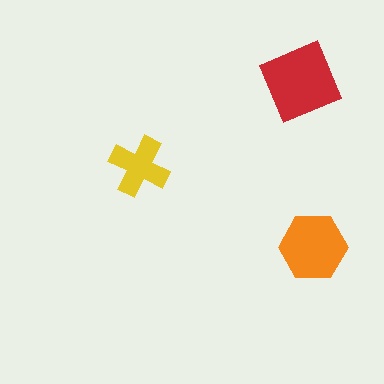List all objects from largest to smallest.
The red diamond, the orange hexagon, the yellow cross.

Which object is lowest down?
The orange hexagon is bottommost.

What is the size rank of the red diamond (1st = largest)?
1st.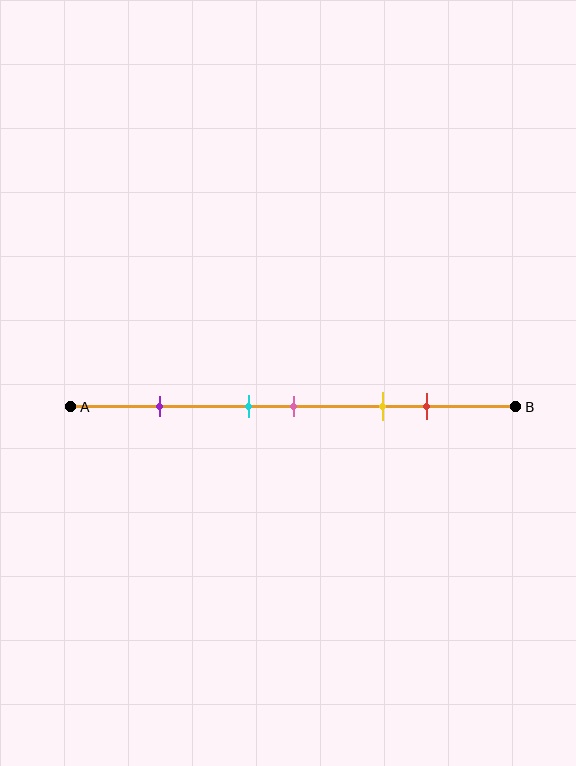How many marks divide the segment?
There are 5 marks dividing the segment.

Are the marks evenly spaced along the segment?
No, the marks are not evenly spaced.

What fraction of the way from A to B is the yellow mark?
The yellow mark is approximately 70% (0.7) of the way from A to B.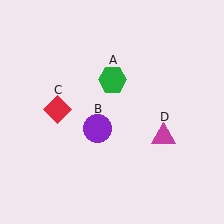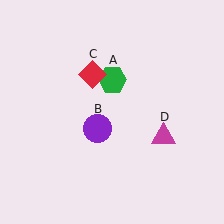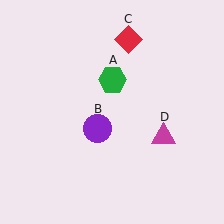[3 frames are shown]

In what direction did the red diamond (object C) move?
The red diamond (object C) moved up and to the right.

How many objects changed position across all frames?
1 object changed position: red diamond (object C).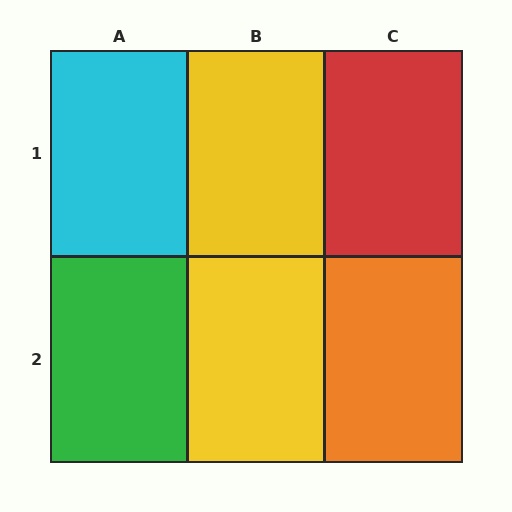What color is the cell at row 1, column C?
Red.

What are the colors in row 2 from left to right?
Green, yellow, orange.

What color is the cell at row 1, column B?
Yellow.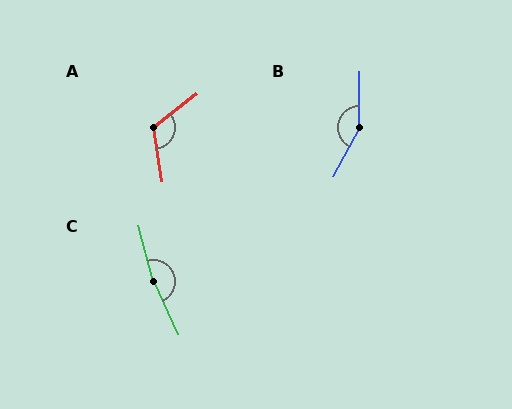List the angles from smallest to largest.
A (119°), B (151°), C (169°).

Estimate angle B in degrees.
Approximately 151 degrees.